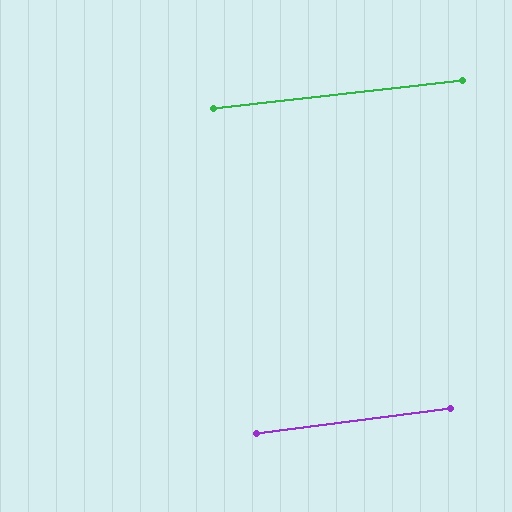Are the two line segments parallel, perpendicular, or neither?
Parallel — their directions differ by only 0.9°.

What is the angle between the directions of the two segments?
Approximately 1 degree.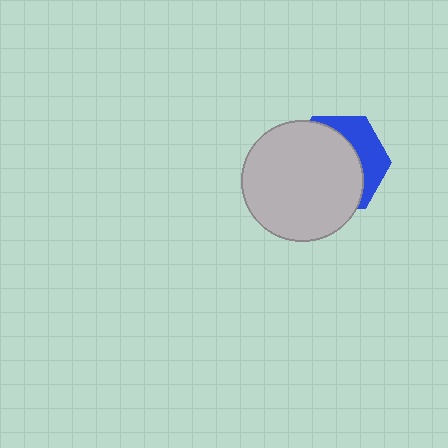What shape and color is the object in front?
The object in front is a light gray circle.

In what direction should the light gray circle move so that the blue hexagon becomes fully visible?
The light gray circle should move toward the lower-left. That is the shortest direction to clear the overlap and leave the blue hexagon fully visible.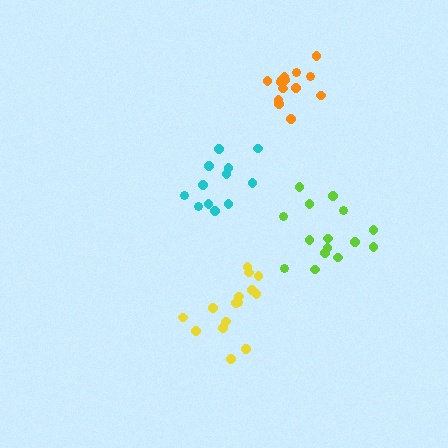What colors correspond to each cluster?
The clusters are colored: orange, yellow, lime, cyan.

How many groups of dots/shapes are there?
There are 4 groups.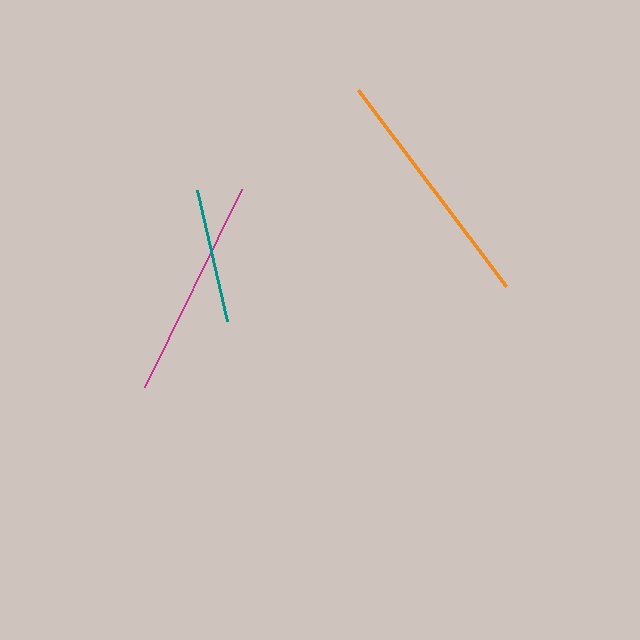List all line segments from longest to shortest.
From longest to shortest: orange, magenta, teal.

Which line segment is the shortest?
The teal line is the shortest at approximately 133 pixels.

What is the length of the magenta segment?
The magenta segment is approximately 221 pixels long.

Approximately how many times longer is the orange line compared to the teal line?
The orange line is approximately 1.8 times the length of the teal line.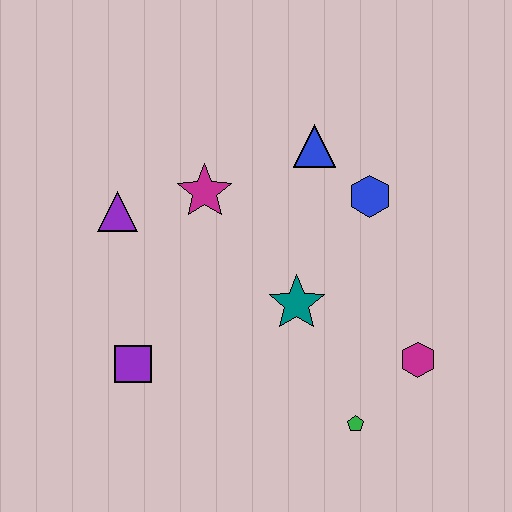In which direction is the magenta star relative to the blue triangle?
The magenta star is to the left of the blue triangle.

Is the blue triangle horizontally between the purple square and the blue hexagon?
Yes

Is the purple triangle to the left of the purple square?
Yes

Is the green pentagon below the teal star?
Yes